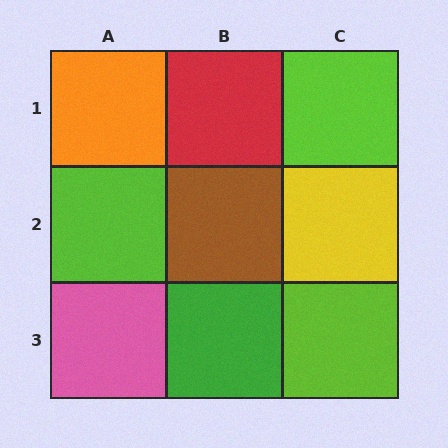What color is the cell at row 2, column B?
Brown.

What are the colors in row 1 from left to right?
Orange, red, lime.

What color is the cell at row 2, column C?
Yellow.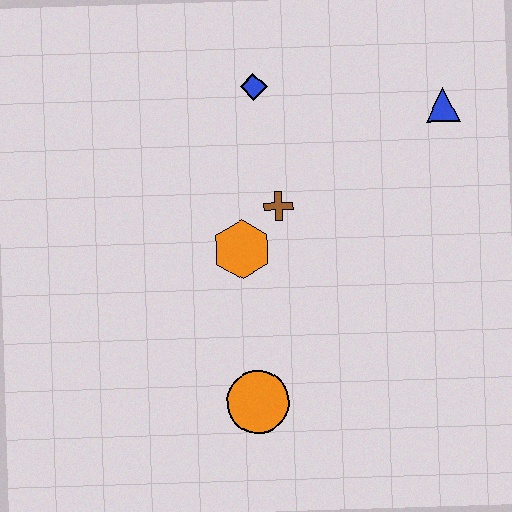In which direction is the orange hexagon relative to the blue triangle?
The orange hexagon is to the left of the blue triangle.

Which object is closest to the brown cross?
The orange hexagon is closest to the brown cross.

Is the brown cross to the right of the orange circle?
Yes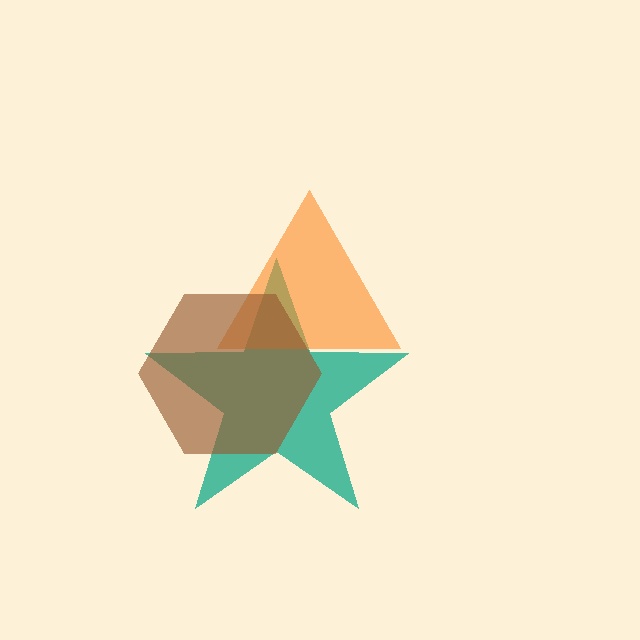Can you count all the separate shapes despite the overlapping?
Yes, there are 3 separate shapes.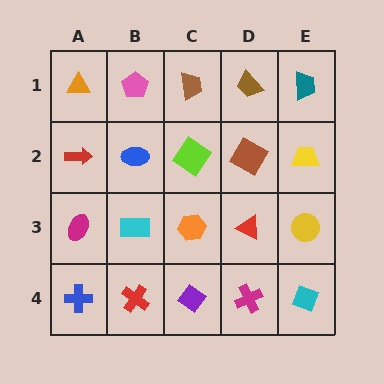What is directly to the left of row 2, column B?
A red arrow.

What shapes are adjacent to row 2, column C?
A brown trapezoid (row 1, column C), an orange hexagon (row 3, column C), a blue ellipse (row 2, column B), a brown square (row 2, column D).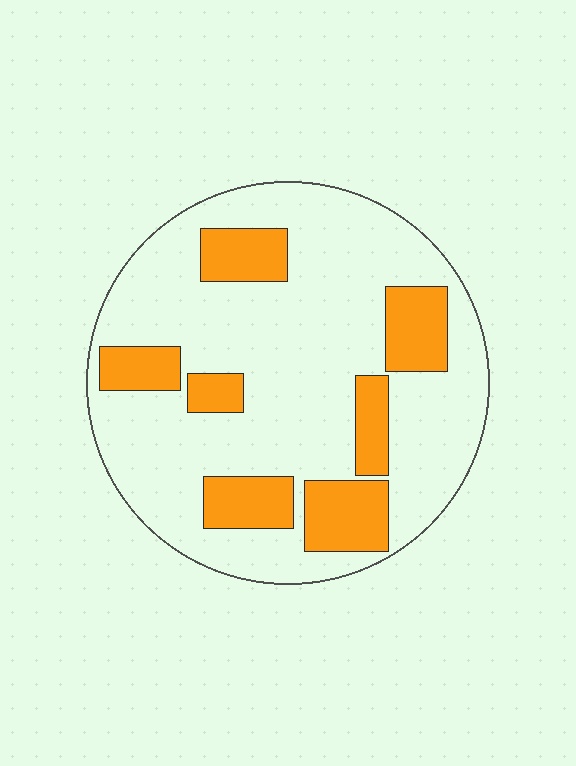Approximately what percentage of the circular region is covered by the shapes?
Approximately 25%.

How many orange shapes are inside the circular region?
7.